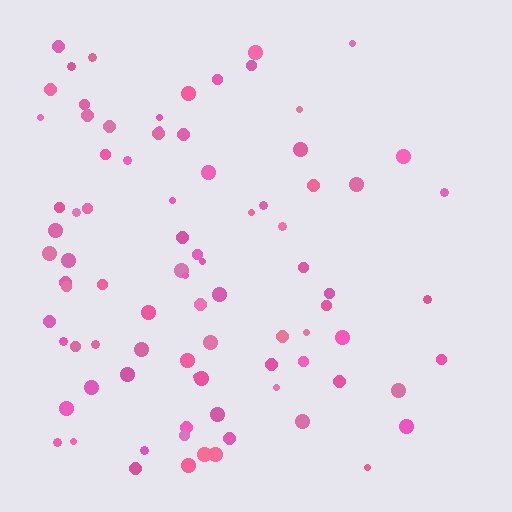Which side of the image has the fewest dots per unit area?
The right.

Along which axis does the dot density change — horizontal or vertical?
Horizontal.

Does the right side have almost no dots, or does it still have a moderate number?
Still a moderate number, just noticeably fewer than the left.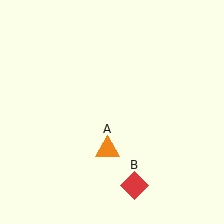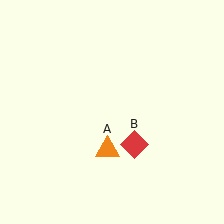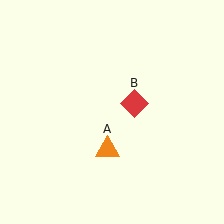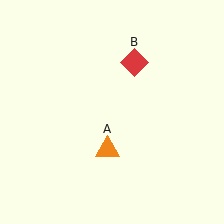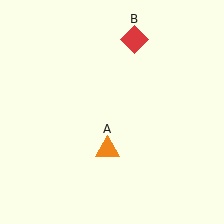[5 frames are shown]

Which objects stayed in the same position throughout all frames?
Orange triangle (object A) remained stationary.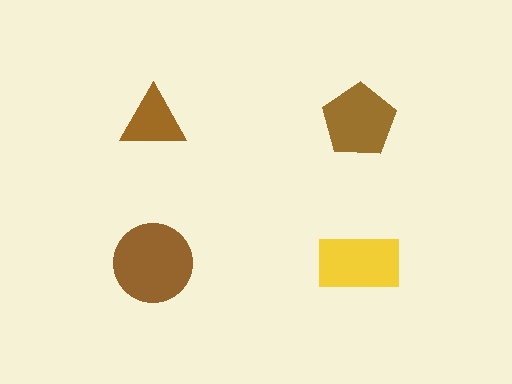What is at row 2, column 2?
A yellow rectangle.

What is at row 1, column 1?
A brown triangle.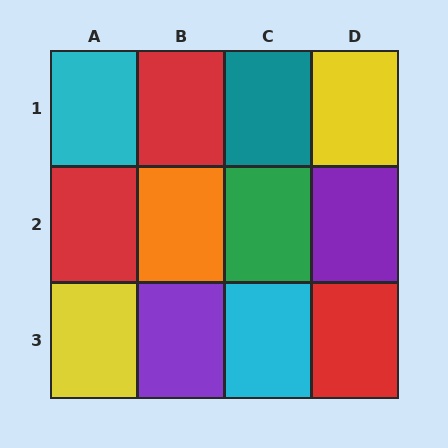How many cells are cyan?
2 cells are cyan.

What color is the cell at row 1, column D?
Yellow.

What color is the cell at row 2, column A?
Red.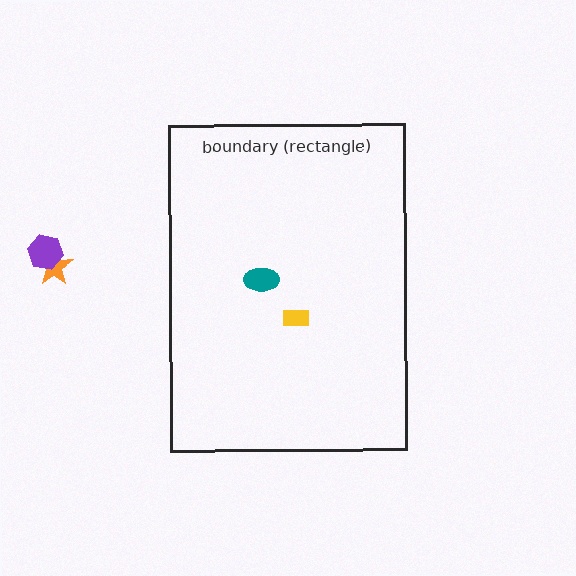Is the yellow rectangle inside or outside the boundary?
Inside.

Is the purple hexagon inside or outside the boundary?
Outside.